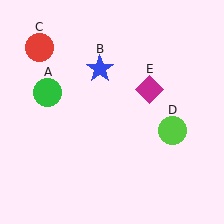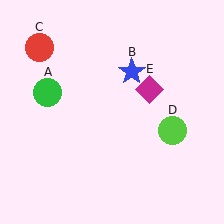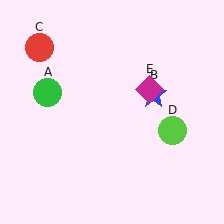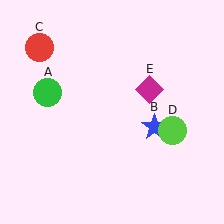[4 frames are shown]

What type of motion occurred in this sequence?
The blue star (object B) rotated clockwise around the center of the scene.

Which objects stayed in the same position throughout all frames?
Green circle (object A) and red circle (object C) and lime circle (object D) and magenta diamond (object E) remained stationary.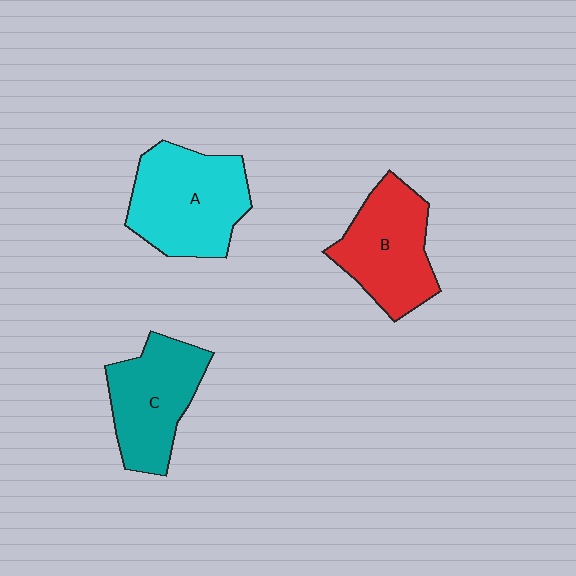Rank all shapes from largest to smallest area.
From largest to smallest: A (cyan), B (red), C (teal).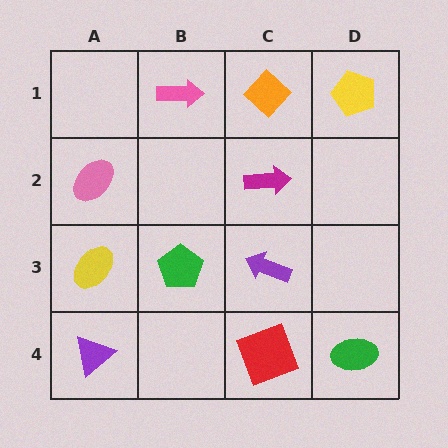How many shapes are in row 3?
3 shapes.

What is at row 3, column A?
A yellow ellipse.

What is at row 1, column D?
A yellow pentagon.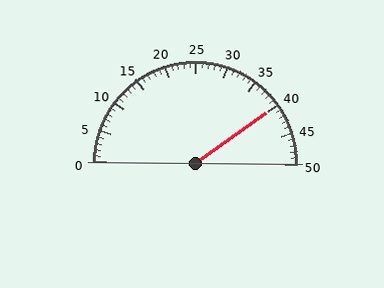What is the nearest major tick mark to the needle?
The nearest major tick mark is 40.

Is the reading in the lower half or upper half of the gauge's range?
The reading is in the upper half of the range (0 to 50).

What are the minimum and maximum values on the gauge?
The gauge ranges from 0 to 50.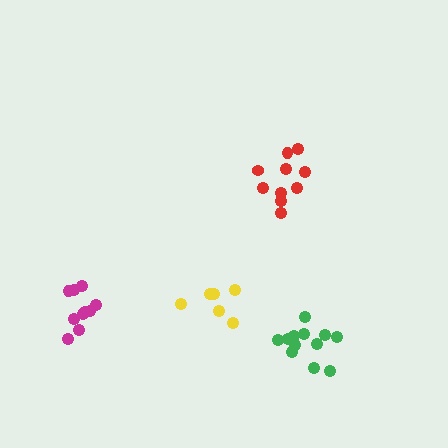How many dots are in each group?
Group 1: 12 dots, Group 2: 10 dots, Group 3: 10 dots, Group 4: 6 dots (38 total).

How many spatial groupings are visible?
There are 4 spatial groupings.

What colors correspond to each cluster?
The clusters are colored: green, magenta, red, yellow.